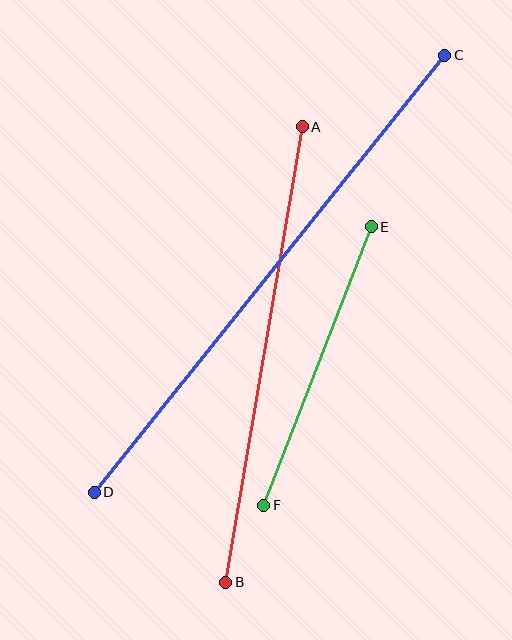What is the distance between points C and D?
The distance is approximately 561 pixels.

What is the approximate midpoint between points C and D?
The midpoint is at approximately (270, 274) pixels.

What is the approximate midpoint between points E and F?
The midpoint is at approximately (317, 366) pixels.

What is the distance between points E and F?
The distance is approximately 299 pixels.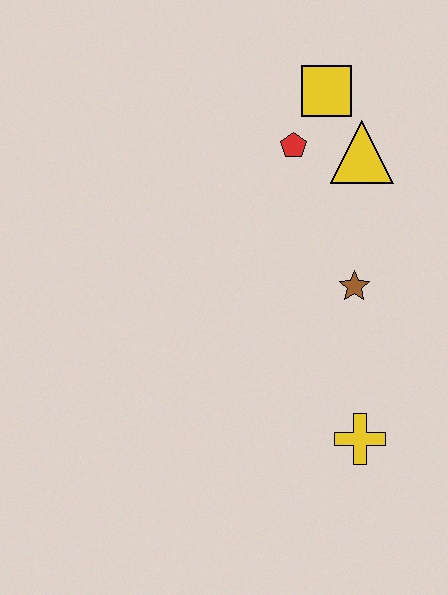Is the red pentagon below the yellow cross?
No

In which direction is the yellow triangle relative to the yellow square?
The yellow triangle is below the yellow square.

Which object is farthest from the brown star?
The yellow square is farthest from the brown star.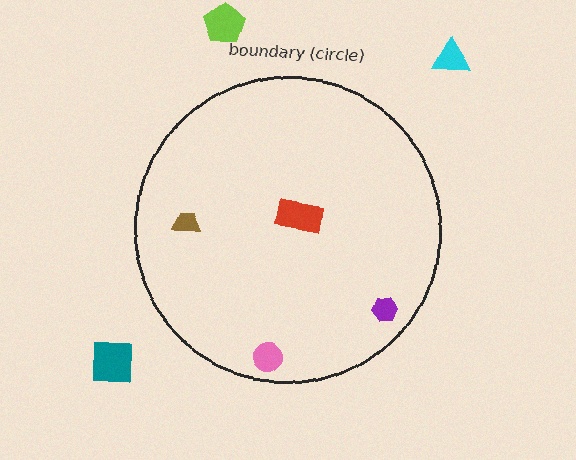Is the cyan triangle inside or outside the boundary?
Outside.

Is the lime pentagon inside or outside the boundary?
Outside.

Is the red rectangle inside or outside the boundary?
Inside.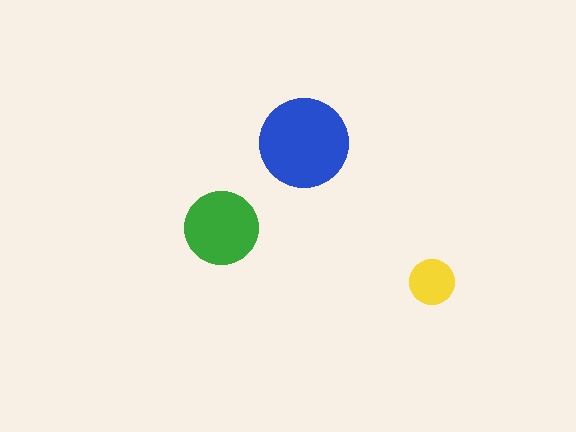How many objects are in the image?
There are 3 objects in the image.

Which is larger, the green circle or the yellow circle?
The green one.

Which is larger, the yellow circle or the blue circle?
The blue one.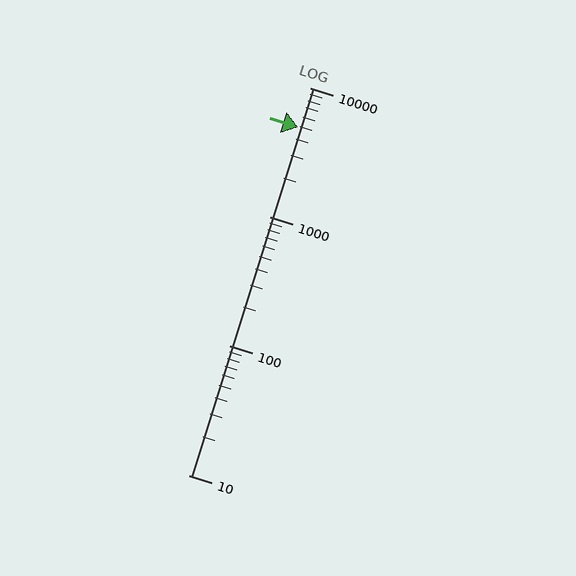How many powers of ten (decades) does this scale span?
The scale spans 3 decades, from 10 to 10000.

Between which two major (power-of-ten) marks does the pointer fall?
The pointer is between 1000 and 10000.